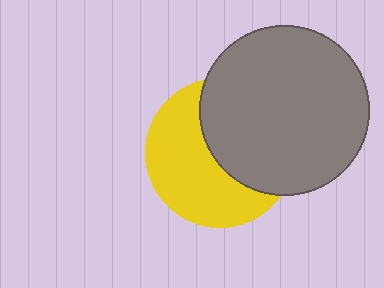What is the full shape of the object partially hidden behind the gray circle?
The partially hidden object is a yellow circle.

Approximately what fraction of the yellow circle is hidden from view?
Roughly 47% of the yellow circle is hidden behind the gray circle.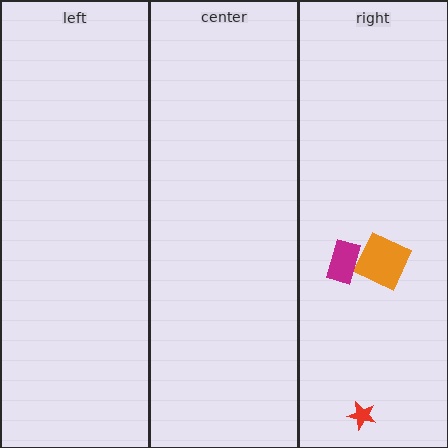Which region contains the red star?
The right region.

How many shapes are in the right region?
3.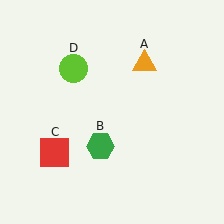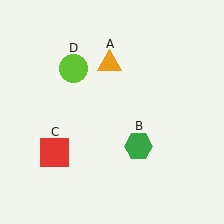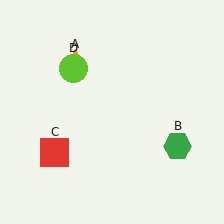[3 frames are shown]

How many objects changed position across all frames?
2 objects changed position: orange triangle (object A), green hexagon (object B).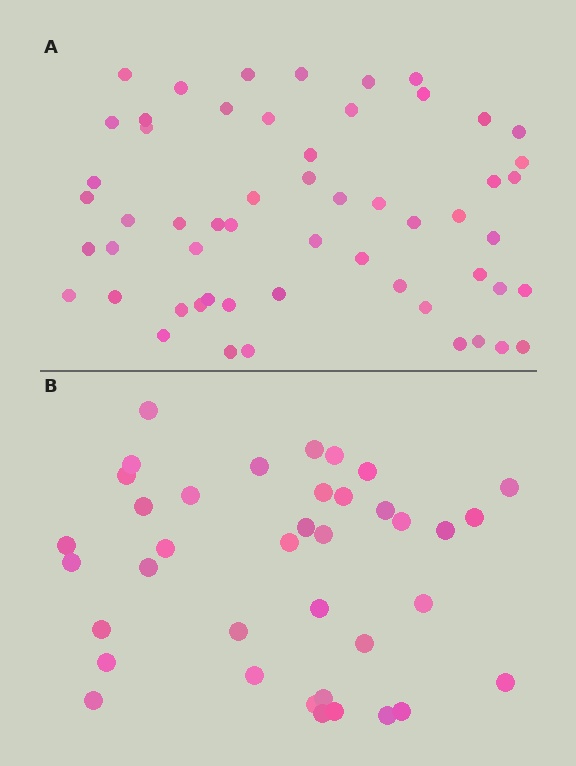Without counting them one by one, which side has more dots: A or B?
Region A (the top region) has more dots.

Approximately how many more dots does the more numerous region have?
Region A has approximately 20 more dots than region B.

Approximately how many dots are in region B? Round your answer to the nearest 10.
About 40 dots. (The exact count is 38, which rounds to 40.)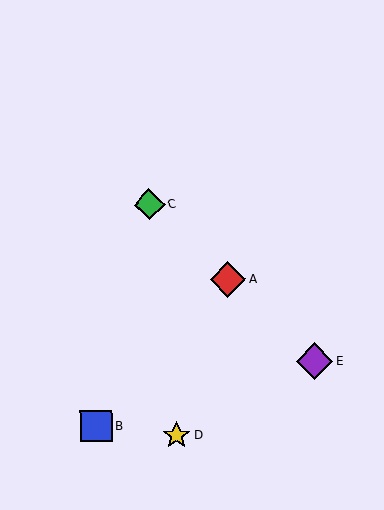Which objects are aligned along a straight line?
Objects A, C, E are aligned along a straight line.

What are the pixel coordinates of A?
Object A is at (228, 279).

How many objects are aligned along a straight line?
3 objects (A, C, E) are aligned along a straight line.